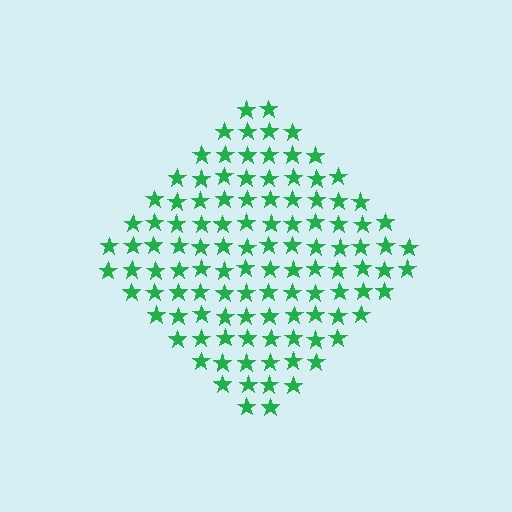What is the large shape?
The large shape is a diamond.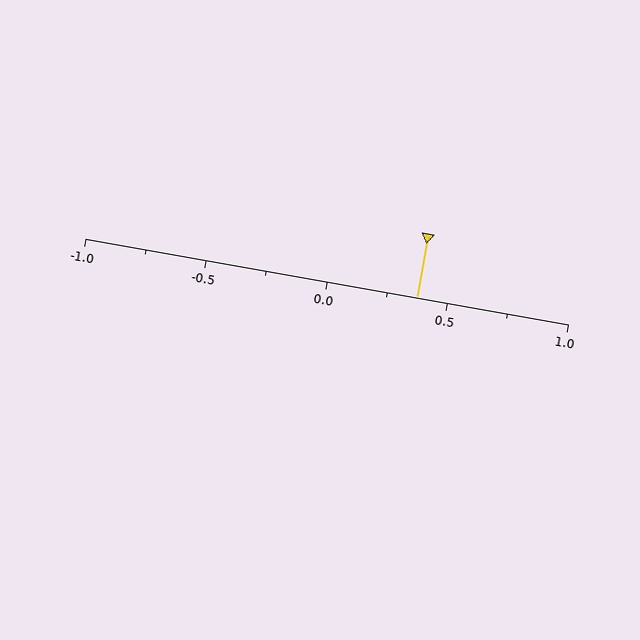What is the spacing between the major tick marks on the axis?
The major ticks are spaced 0.5 apart.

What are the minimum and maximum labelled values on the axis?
The axis runs from -1.0 to 1.0.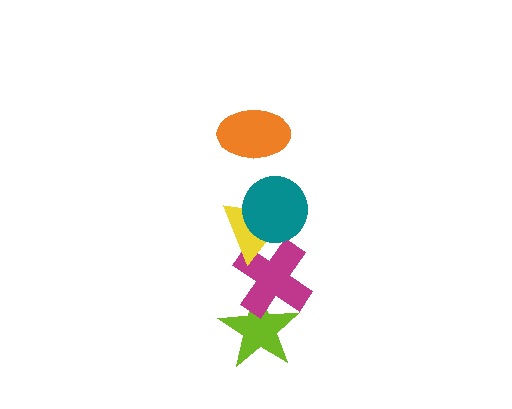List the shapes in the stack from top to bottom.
From top to bottom: the orange ellipse, the teal circle, the yellow triangle, the magenta cross, the lime star.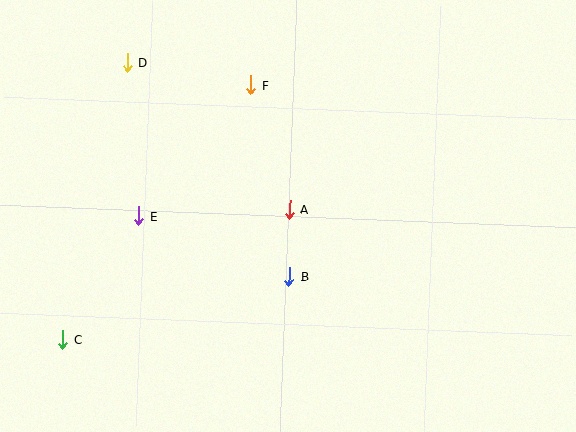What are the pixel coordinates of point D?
Point D is at (127, 63).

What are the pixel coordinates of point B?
Point B is at (289, 276).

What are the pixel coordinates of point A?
Point A is at (290, 209).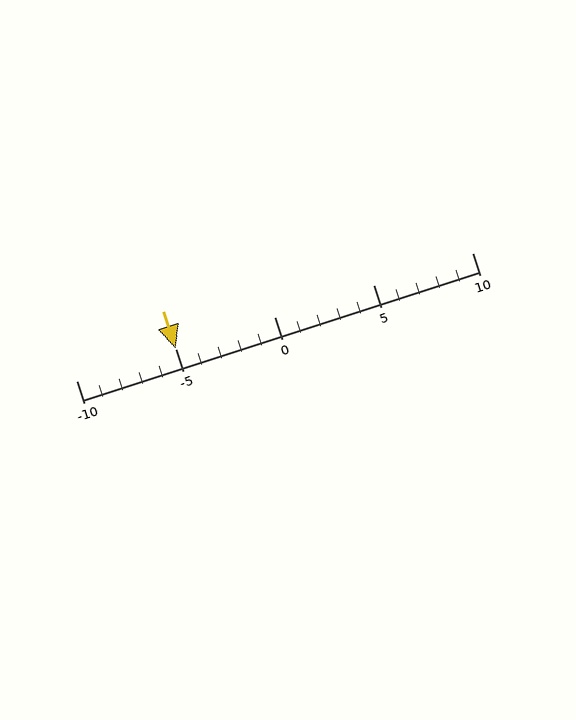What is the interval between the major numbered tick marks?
The major tick marks are spaced 5 units apart.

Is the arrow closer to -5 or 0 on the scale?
The arrow is closer to -5.